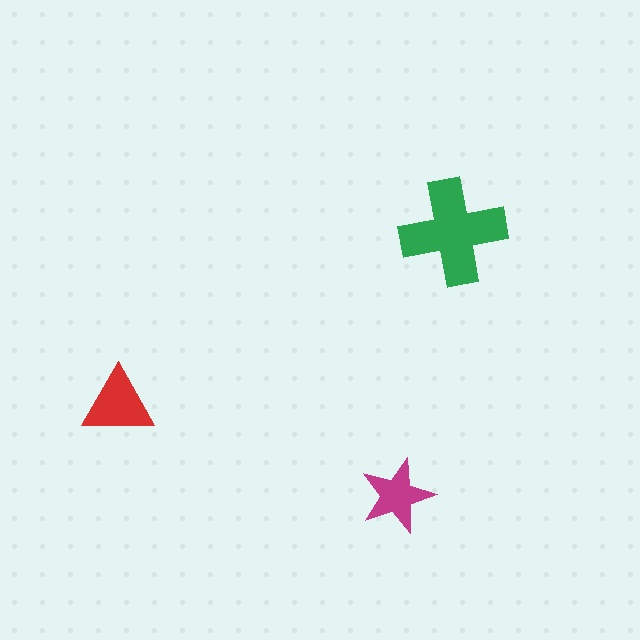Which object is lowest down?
The magenta star is bottommost.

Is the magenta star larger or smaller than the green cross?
Smaller.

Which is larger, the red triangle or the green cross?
The green cross.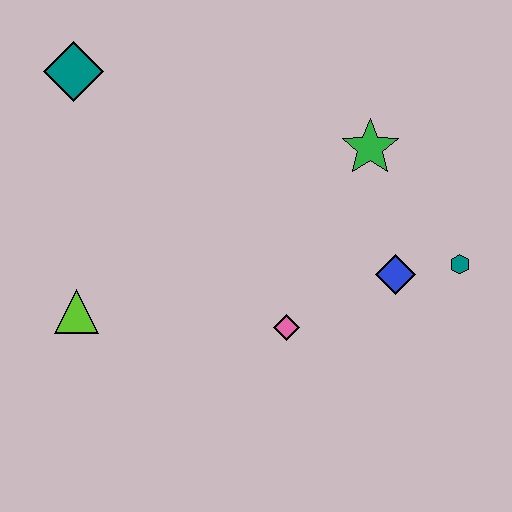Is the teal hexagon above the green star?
No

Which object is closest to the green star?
The blue diamond is closest to the green star.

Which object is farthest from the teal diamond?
The teal hexagon is farthest from the teal diamond.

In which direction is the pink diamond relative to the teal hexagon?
The pink diamond is to the left of the teal hexagon.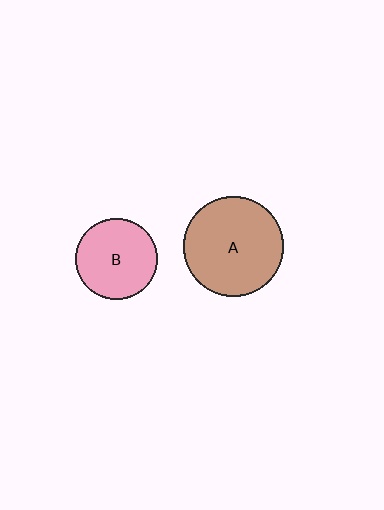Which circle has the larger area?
Circle A (brown).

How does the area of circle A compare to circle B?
Approximately 1.5 times.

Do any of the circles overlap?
No, none of the circles overlap.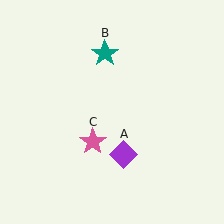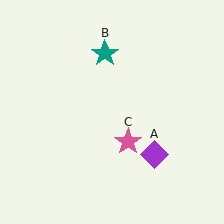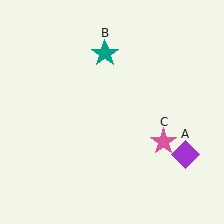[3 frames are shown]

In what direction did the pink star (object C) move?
The pink star (object C) moved right.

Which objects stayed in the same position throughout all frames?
Teal star (object B) remained stationary.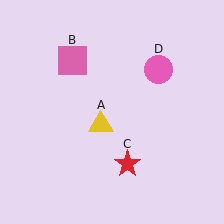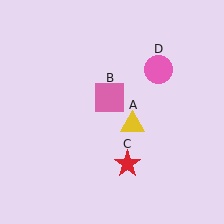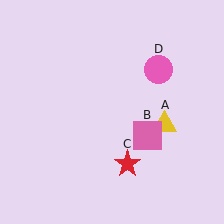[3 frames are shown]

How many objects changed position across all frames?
2 objects changed position: yellow triangle (object A), pink square (object B).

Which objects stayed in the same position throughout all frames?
Red star (object C) and pink circle (object D) remained stationary.